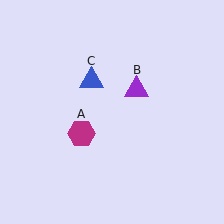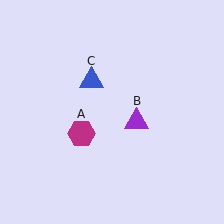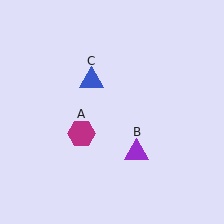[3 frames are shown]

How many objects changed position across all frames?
1 object changed position: purple triangle (object B).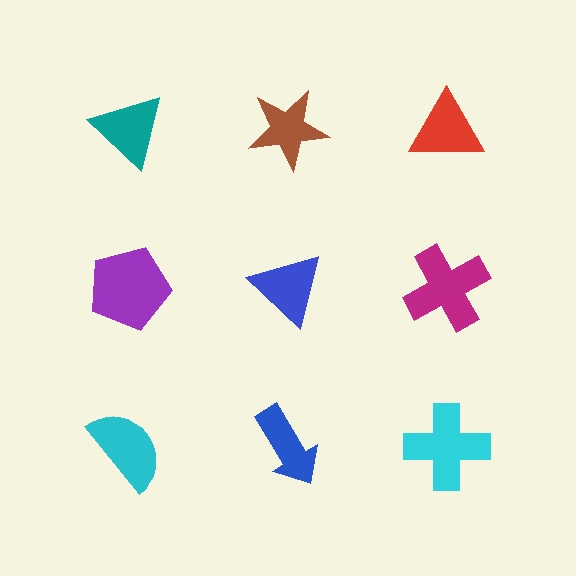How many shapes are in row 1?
3 shapes.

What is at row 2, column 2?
A blue triangle.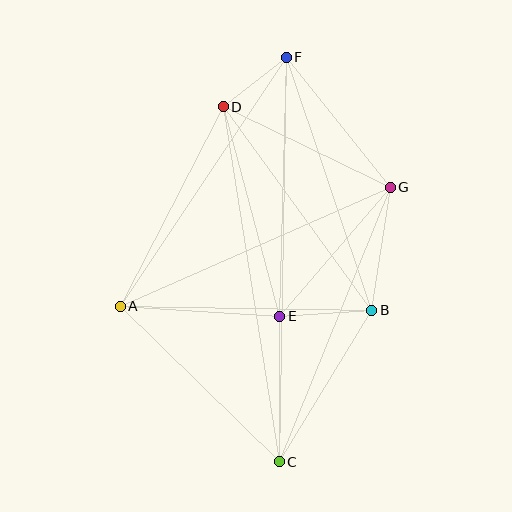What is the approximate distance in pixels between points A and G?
The distance between A and G is approximately 295 pixels.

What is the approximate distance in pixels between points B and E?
The distance between B and E is approximately 92 pixels.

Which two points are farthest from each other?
Points C and F are farthest from each other.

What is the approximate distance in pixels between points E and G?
The distance between E and G is approximately 170 pixels.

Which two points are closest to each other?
Points D and F are closest to each other.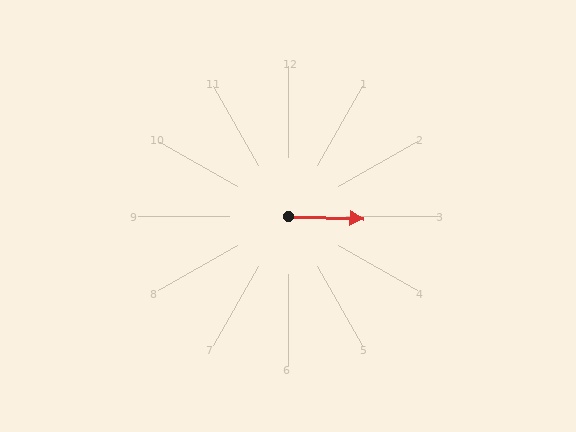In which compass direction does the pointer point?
East.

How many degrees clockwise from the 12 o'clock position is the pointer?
Approximately 92 degrees.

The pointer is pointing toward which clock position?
Roughly 3 o'clock.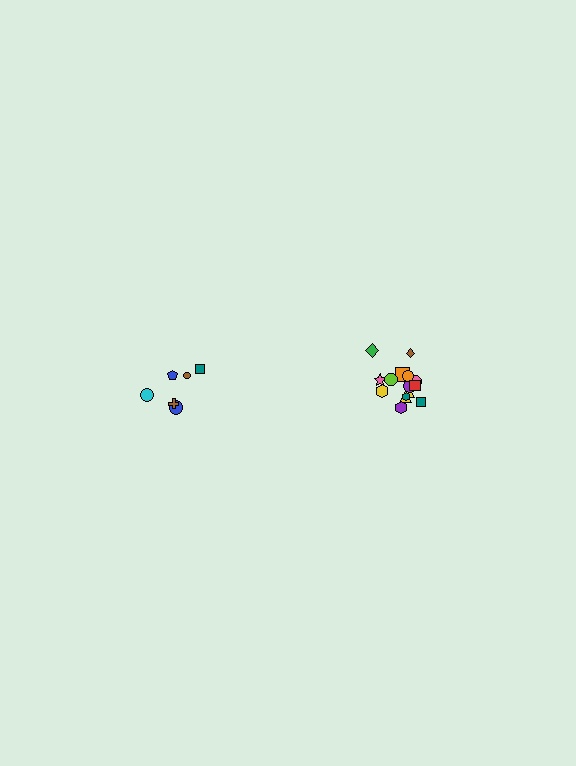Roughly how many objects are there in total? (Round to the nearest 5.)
Roughly 20 objects in total.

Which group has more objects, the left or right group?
The right group.